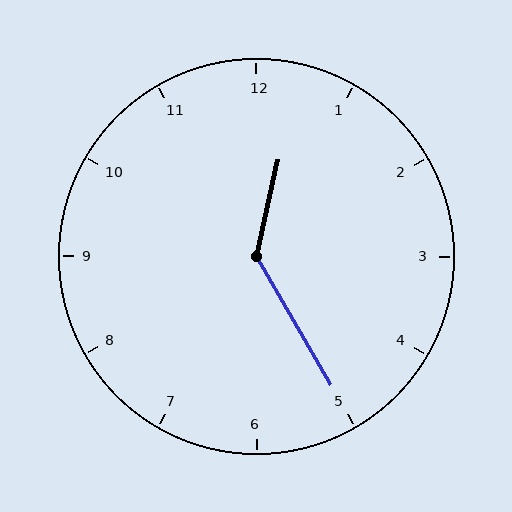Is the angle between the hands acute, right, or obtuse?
It is obtuse.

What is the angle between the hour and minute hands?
Approximately 138 degrees.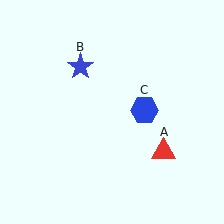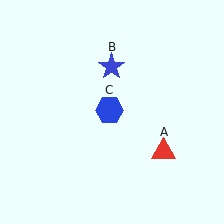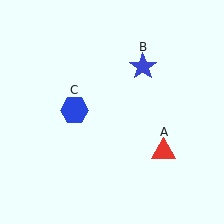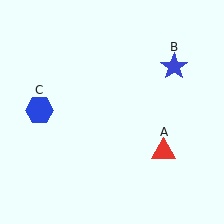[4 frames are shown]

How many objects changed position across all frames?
2 objects changed position: blue star (object B), blue hexagon (object C).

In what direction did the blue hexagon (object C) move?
The blue hexagon (object C) moved left.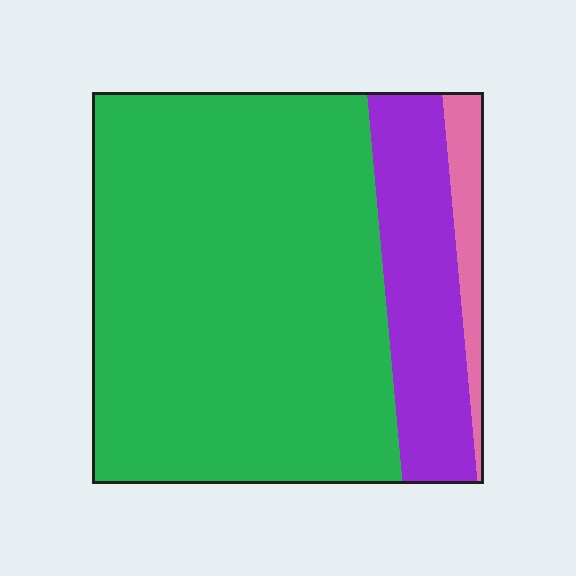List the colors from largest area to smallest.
From largest to smallest: green, purple, pink.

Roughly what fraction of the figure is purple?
Purple covers 19% of the figure.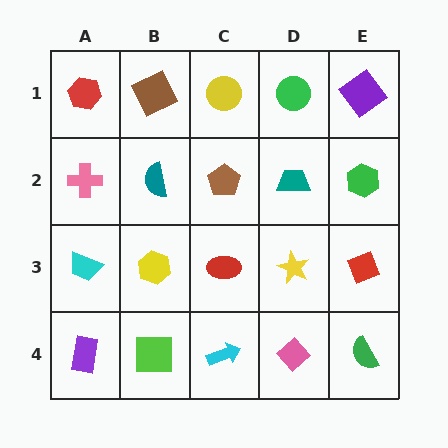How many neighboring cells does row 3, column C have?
4.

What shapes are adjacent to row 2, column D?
A green circle (row 1, column D), a yellow star (row 3, column D), a brown pentagon (row 2, column C), a green hexagon (row 2, column E).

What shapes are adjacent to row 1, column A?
A pink cross (row 2, column A), a brown square (row 1, column B).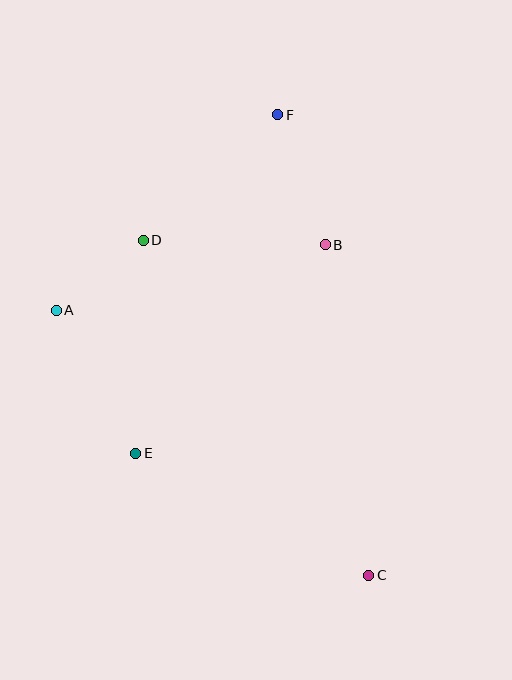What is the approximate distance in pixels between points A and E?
The distance between A and E is approximately 164 pixels.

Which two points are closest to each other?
Points A and D are closest to each other.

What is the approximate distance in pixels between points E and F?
The distance between E and F is approximately 367 pixels.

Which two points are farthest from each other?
Points C and F are farthest from each other.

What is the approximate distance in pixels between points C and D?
The distance between C and D is approximately 404 pixels.